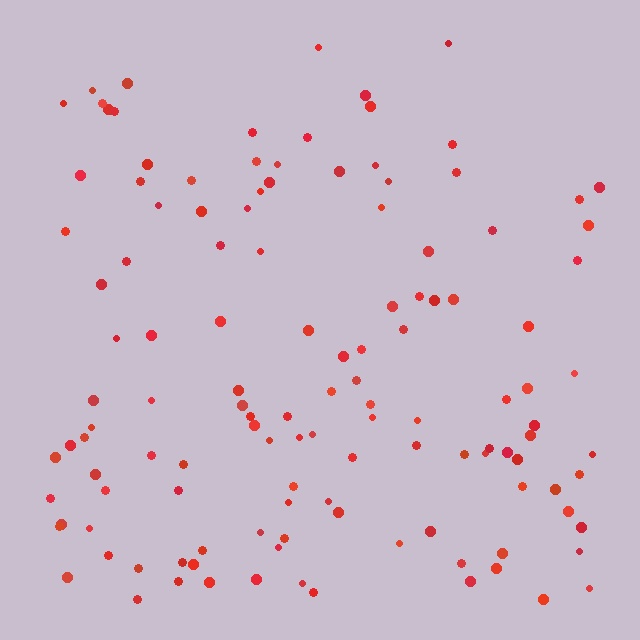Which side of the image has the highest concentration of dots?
The bottom.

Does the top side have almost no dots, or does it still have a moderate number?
Still a moderate number, just noticeably fewer than the bottom.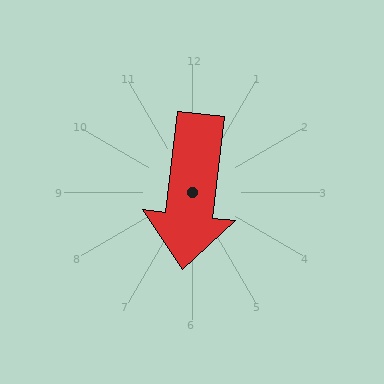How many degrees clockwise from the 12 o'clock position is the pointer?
Approximately 187 degrees.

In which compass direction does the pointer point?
South.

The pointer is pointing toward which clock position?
Roughly 6 o'clock.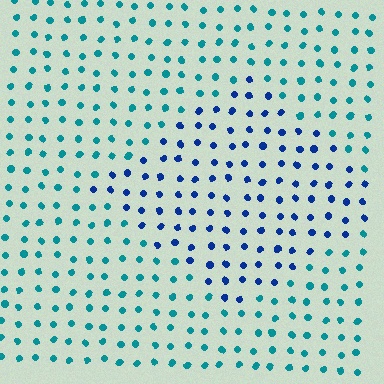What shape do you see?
I see a diamond.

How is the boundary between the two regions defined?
The boundary is defined purely by a slight shift in hue (about 41 degrees). Spacing, size, and orientation are identical on both sides.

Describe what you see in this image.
The image is filled with small teal elements in a uniform arrangement. A diamond-shaped region is visible where the elements are tinted to a slightly different hue, forming a subtle color boundary.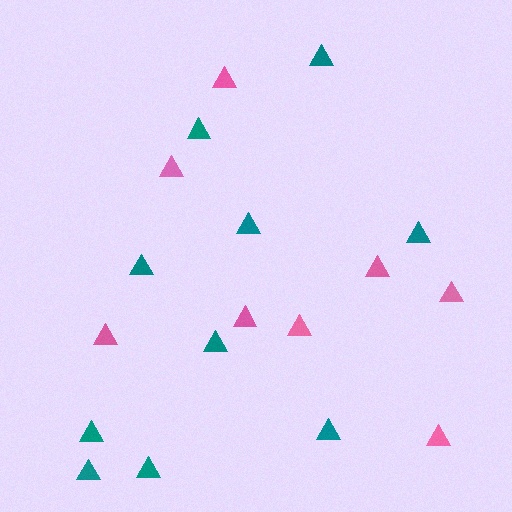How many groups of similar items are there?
There are 2 groups: one group of pink triangles (8) and one group of teal triangles (10).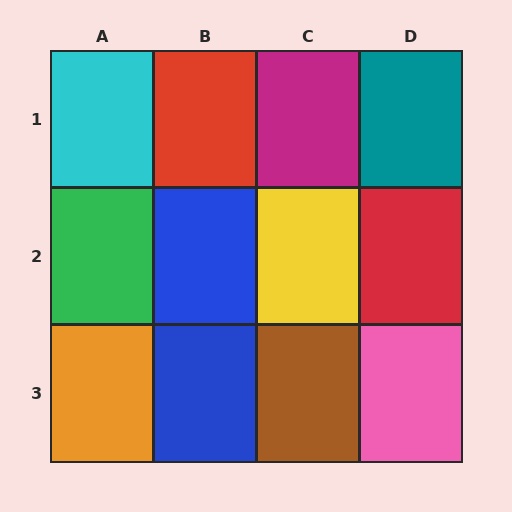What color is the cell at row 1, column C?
Magenta.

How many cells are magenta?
1 cell is magenta.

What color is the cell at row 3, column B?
Blue.